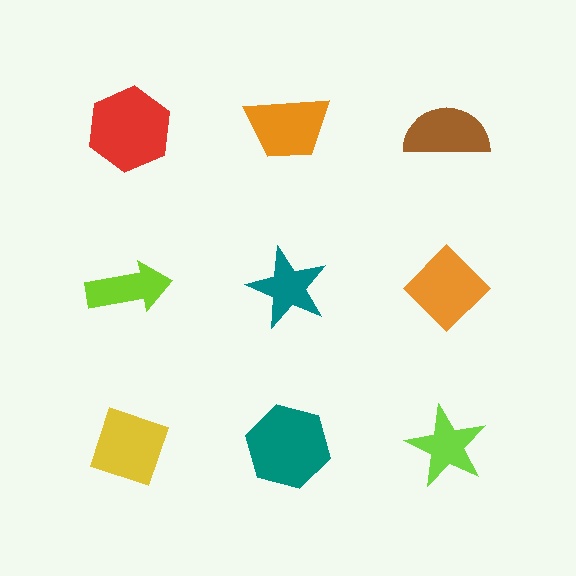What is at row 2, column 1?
A lime arrow.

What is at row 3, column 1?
A yellow diamond.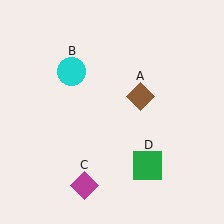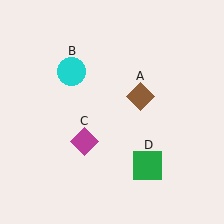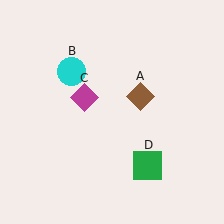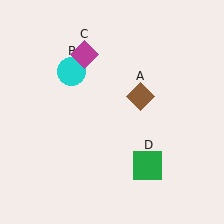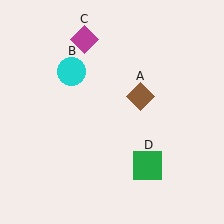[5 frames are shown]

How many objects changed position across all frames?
1 object changed position: magenta diamond (object C).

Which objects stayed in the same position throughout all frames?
Brown diamond (object A) and cyan circle (object B) and green square (object D) remained stationary.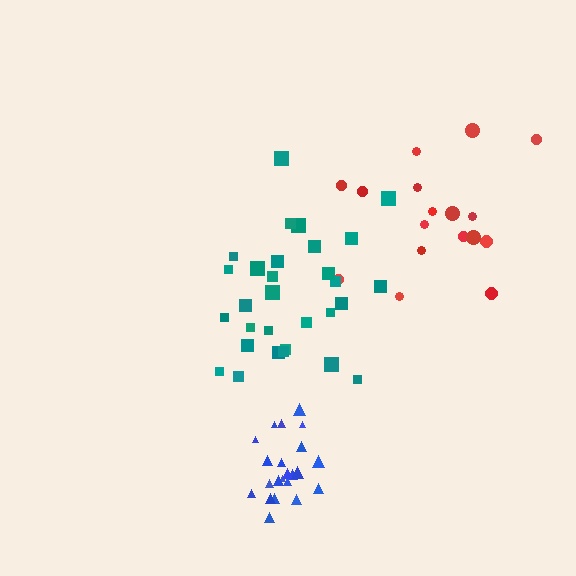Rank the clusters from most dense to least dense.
blue, teal, red.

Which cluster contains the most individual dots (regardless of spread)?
Teal (30).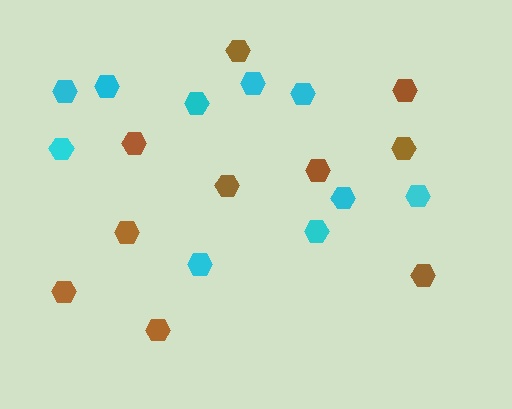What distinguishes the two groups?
There are 2 groups: one group of brown hexagons (10) and one group of cyan hexagons (10).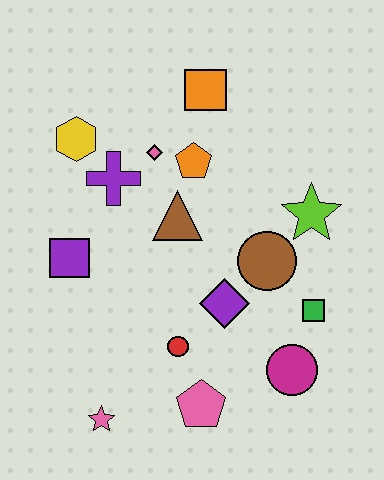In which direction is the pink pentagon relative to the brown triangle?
The pink pentagon is below the brown triangle.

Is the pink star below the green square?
Yes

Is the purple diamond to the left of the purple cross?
No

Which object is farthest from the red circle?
The orange square is farthest from the red circle.